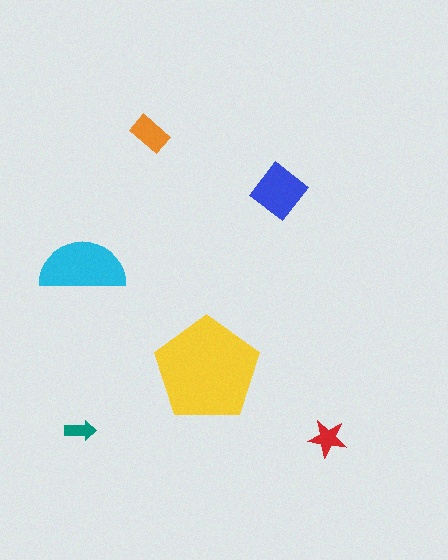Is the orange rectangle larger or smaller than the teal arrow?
Larger.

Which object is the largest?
The yellow pentagon.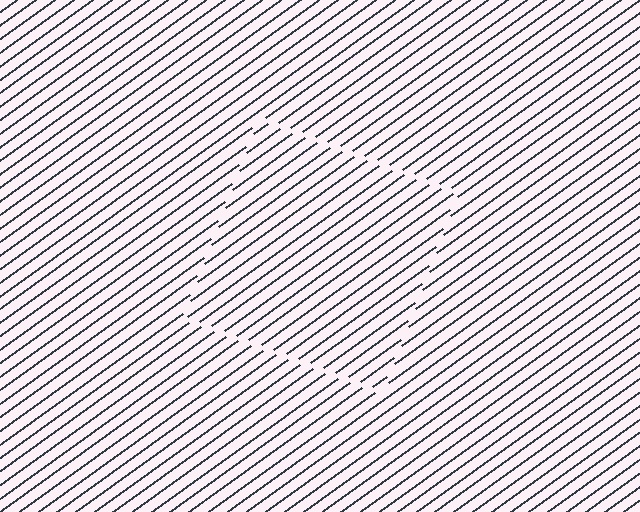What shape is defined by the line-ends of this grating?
An illusory square. The interior of the shape contains the same grating, shifted by half a period — the contour is defined by the phase discontinuity where line-ends from the inner and outer gratings abut.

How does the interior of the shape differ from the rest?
The interior of the shape contains the same grating, shifted by half a period — the contour is defined by the phase discontinuity where line-ends from the inner and outer gratings abut.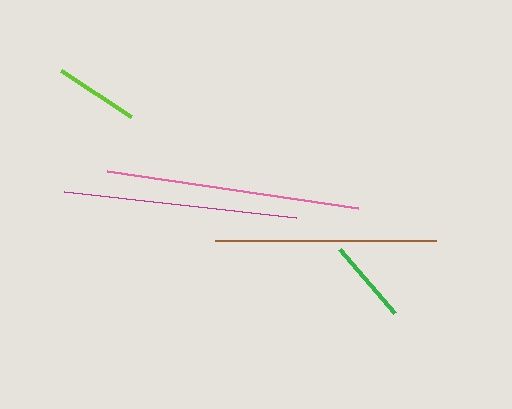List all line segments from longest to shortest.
From longest to shortest: pink, magenta, brown, lime, green.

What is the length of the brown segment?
The brown segment is approximately 221 pixels long.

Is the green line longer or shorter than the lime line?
The lime line is longer than the green line.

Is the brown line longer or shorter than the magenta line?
The magenta line is longer than the brown line.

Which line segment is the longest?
The pink line is the longest at approximately 254 pixels.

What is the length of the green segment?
The green segment is approximately 84 pixels long.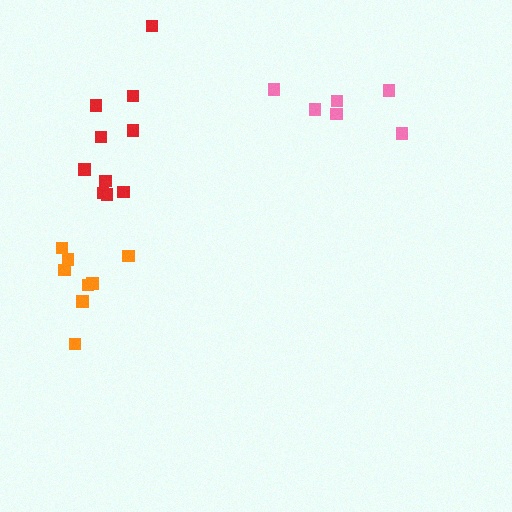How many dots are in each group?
Group 1: 8 dots, Group 2: 10 dots, Group 3: 6 dots (24 total).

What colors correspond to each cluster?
The clusters are colored: orange, red, pink.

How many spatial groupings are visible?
There are 3 spatial groupings.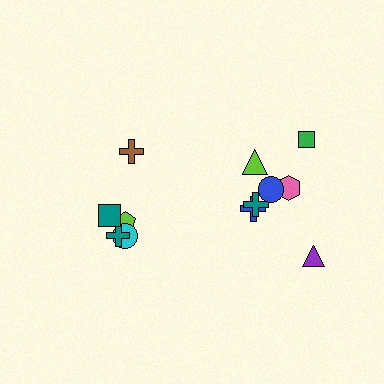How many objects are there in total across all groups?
There are 12 objects.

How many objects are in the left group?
There are 5 objects.